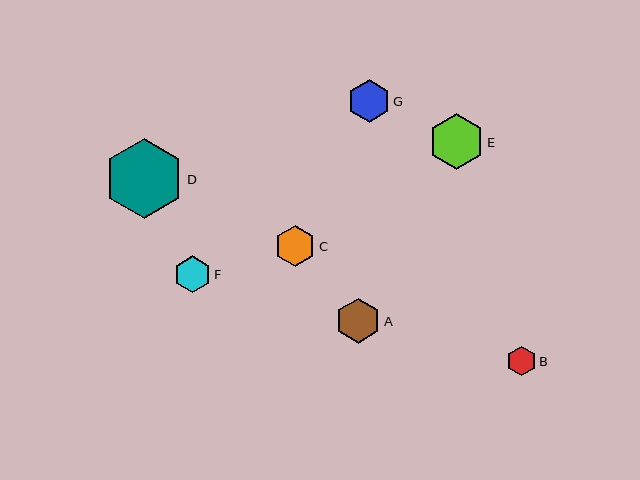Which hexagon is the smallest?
Hexagon B is the smallest with a size of approximately 30 pixels.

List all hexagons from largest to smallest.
From largest to smallest: D, E, A, G, C, F, B.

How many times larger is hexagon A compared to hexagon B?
Hexagon A is approximately 1.5 times the size of hexagon B.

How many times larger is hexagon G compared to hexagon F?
Hexagon G is approximately 1.2 times the size of hexagon F.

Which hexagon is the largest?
Hexagon D is the largest with a size of approximately 80 pixels.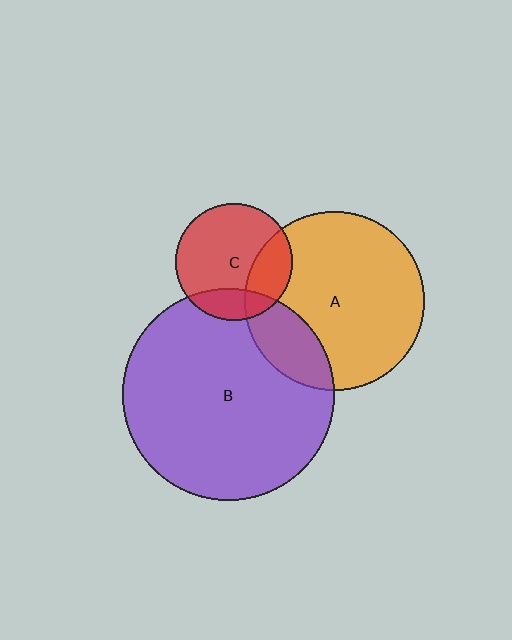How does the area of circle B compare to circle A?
Approximately 1.4 times.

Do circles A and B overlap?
Yes.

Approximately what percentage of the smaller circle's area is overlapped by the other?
Approximately 20%.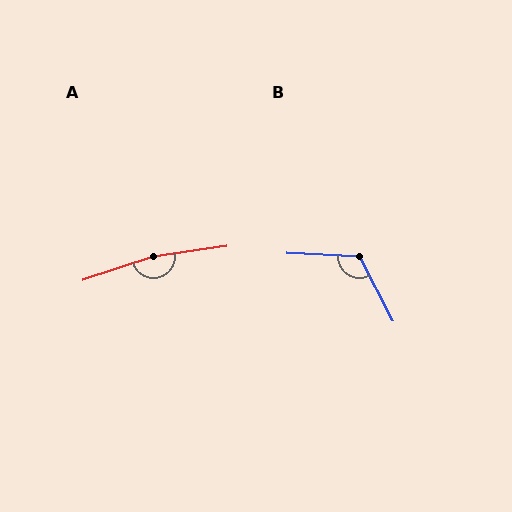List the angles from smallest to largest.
B (121°), A (169°).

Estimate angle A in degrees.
Approximately 169 degrees.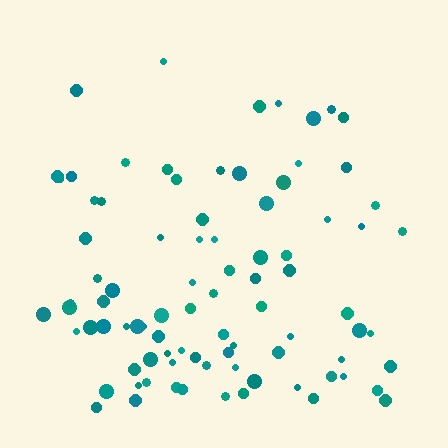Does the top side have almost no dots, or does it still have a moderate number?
Still a moderate number, just noticeably fewer than the bottom.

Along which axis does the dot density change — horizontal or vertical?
Vertical.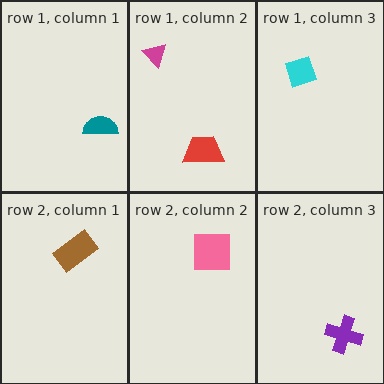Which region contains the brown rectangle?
The row 2, column 1 region.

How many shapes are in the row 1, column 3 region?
1.